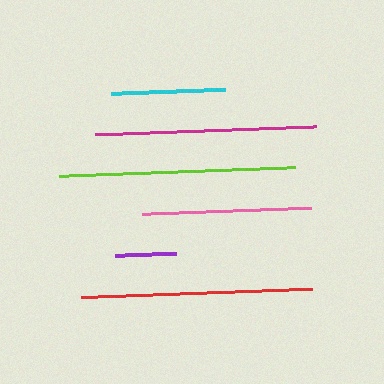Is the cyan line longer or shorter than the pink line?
The pink line is longer than the cyan line.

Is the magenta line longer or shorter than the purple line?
The magenta line is longer than the purple line.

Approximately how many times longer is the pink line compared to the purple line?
The pink line is approximately 2.7 times the length of the purple line.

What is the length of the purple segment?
The purple segment is approximately 62 pixels long.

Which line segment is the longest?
The lime line is the longest at approximately 235 pixels.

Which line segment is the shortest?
The purple line is the shortest at approximately 62 pixels.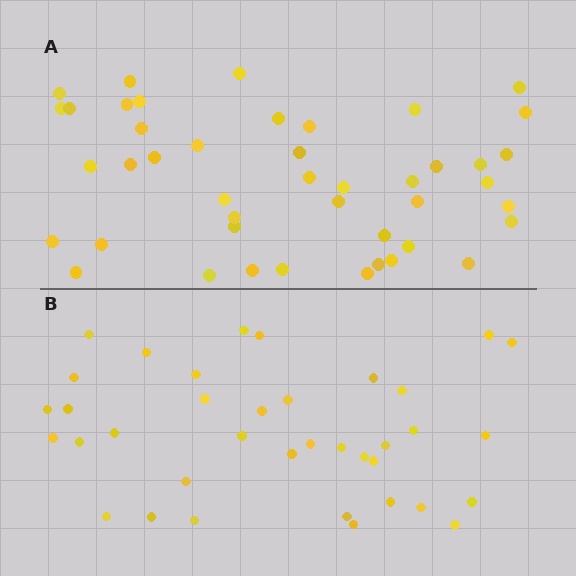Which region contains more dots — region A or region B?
Region A (the top region) has more dots.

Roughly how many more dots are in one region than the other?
Region A has roughly 8 or so more dots than region B.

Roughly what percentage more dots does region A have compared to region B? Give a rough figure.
About 20% more.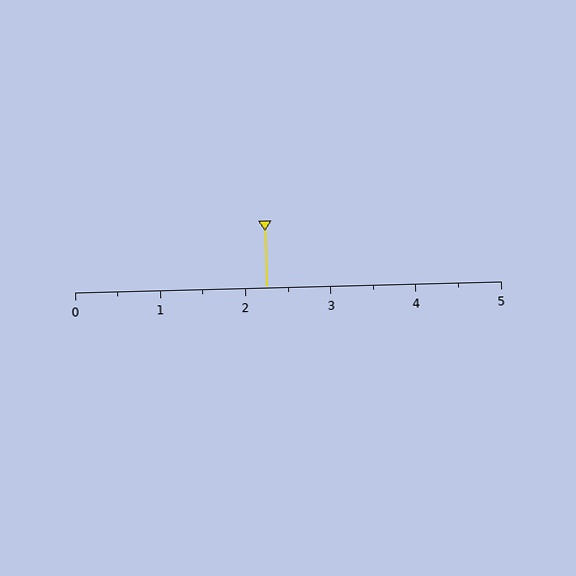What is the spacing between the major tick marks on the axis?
The major ticks are spaced 1 apart.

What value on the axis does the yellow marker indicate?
The marker indicates approximately 2.2.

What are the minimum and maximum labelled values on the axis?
The axis runs from 0 to 5.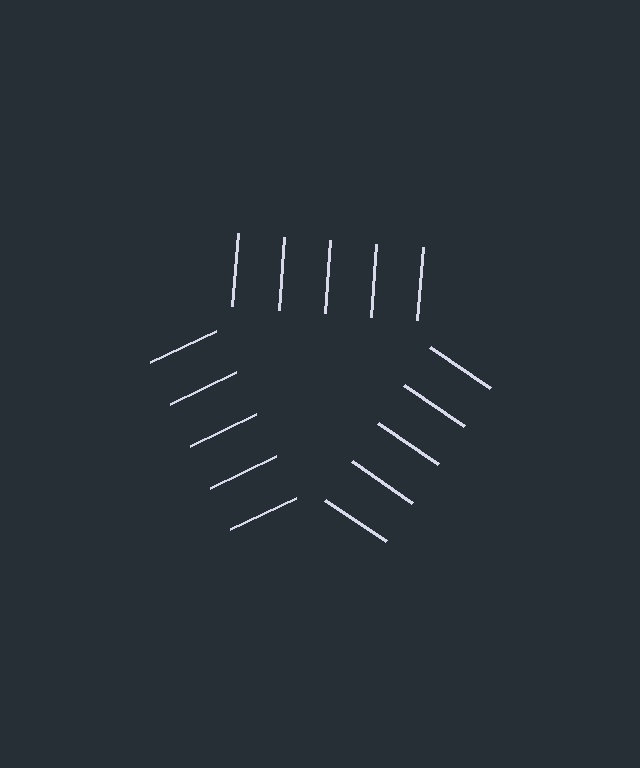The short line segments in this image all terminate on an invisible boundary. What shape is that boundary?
An illusory triangle — the line segments terminate on its edges but no continuous stroke is drawn.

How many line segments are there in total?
15 — 5 along each of the 3 edges.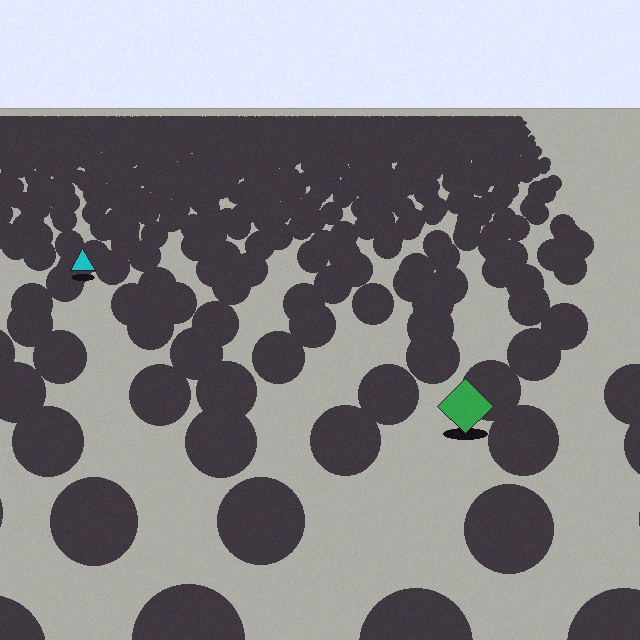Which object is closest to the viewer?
The green diamond is closest. The texture marks near it are larger and more spread out.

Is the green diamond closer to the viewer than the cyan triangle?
Yes. The green diamond is closer — you can tell from the texture gradient: the ground texture is coarser near it.